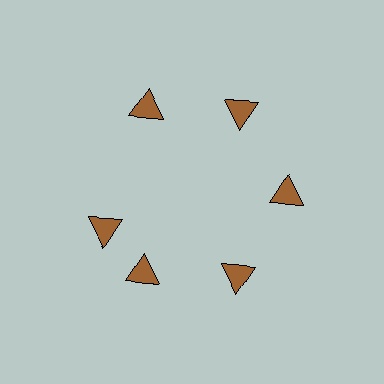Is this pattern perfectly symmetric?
No. The 6 brown triangles are arranged in a ring, but one element near the 9 o'clock position is rotated out of alignment along the ring, breaking the 6-fold rotational symmetry.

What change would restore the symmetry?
The symmetry would be restored by rotating it back into even spacing with its neighbors so that all 6 triangles sit at equal angles and equal distance from the center.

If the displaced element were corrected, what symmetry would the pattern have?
It would have 6-fold rotational symmetry — the pattern would map onto itself every 60 degrees.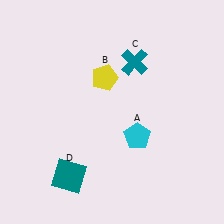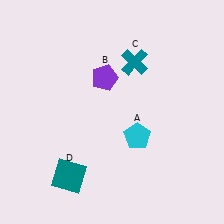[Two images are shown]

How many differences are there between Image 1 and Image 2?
There is 1 difference between the two images.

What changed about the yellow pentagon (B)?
In Image 1, B is yellow. In Image 2, it changed to purple.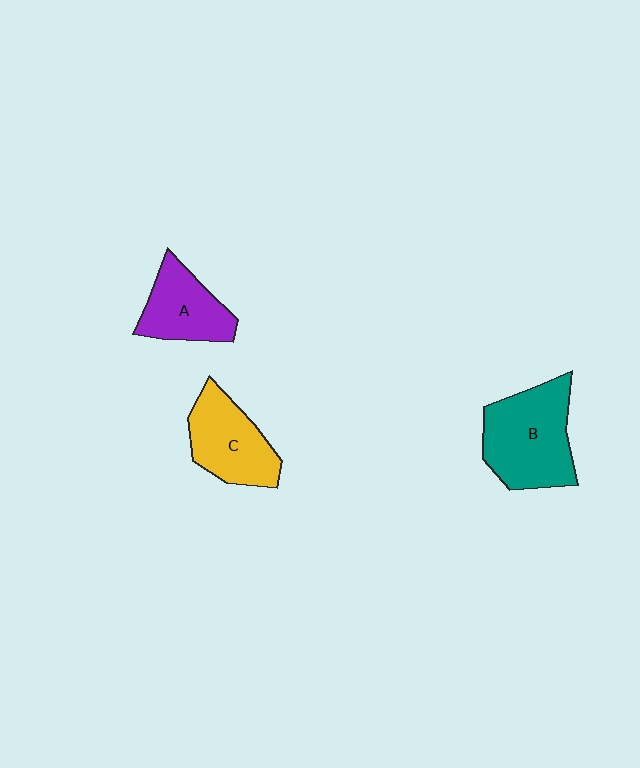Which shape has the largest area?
Shape B (teal).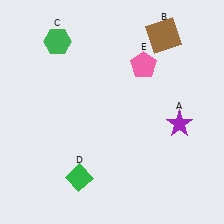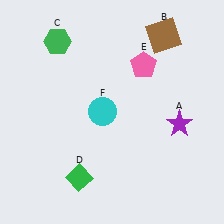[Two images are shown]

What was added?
A cyan circle (F) was added in Image 2.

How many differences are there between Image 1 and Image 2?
There is 1 difference between the two images.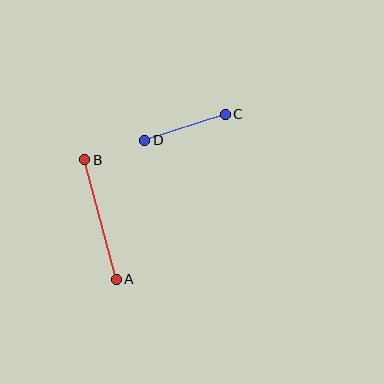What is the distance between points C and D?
The distance is approximately 85 pixels.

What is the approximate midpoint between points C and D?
The midpoint is at approximately (185, 127) pixels.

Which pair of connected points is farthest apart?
Points A and B are farthest apart.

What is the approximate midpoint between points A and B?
The midpoint is at approximately (101, 219) pixels.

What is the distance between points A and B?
The distance is approximately 124 pixels.